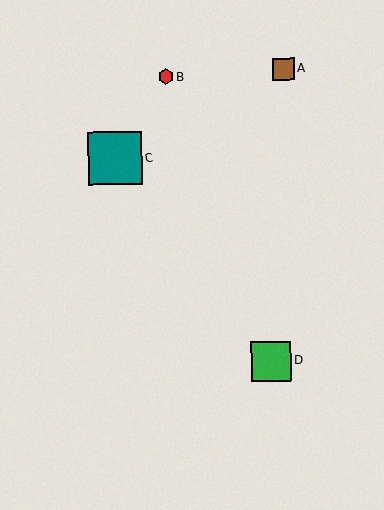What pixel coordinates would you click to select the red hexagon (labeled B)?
Click at (166, 77) to select the red hexagon B.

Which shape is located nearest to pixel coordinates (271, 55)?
The brown square (labeled A) at (283, 69) is nearest to that location.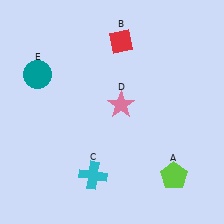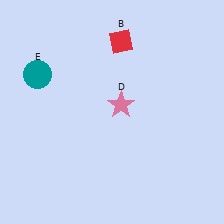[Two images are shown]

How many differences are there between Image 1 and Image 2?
There are 2 differences between the two images.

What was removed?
The cyan cross (C), the lime pentagon (A) were removed in Image 2.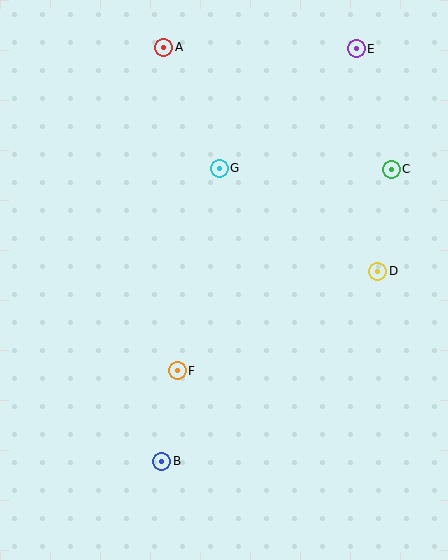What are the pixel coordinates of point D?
Point D is at (378, 271).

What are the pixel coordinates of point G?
Point G is at (219, 168).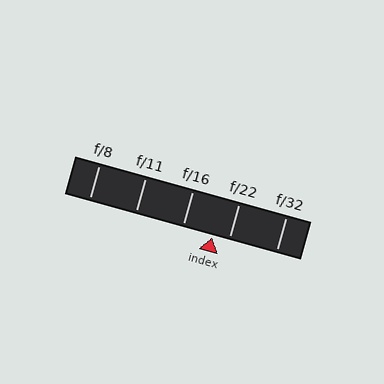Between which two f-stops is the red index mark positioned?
The index mark is between f/16 and f/22.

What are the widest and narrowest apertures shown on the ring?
The widest aperture shown is f/8 and the narrowest is f/32.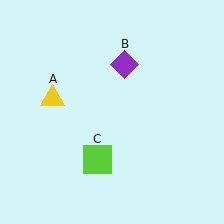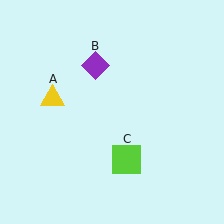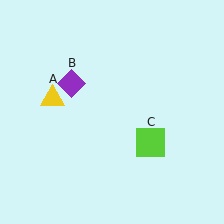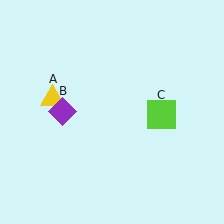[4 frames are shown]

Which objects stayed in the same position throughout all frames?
Yellow triangle (object A) remained stationary.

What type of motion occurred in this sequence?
The purple diamond (object B), lime square (object C) rotated counterclockwise around the center of the scene.